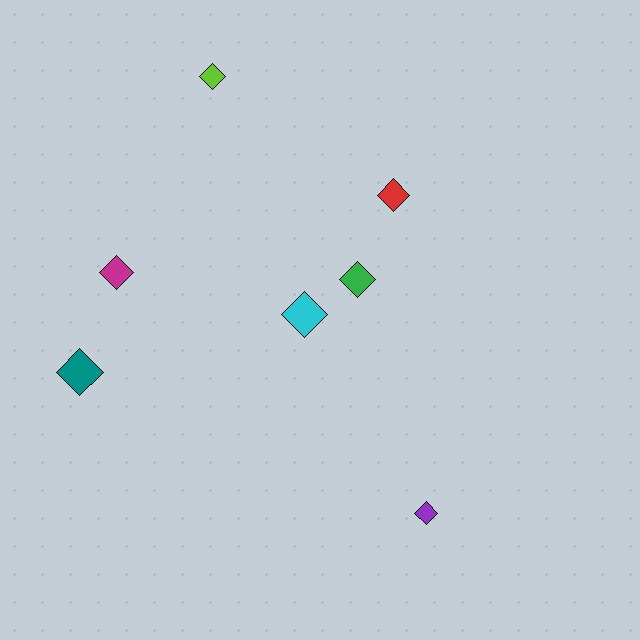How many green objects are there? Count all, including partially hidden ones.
There is 1 green object.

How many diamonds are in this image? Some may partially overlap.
There are 7 diamonds.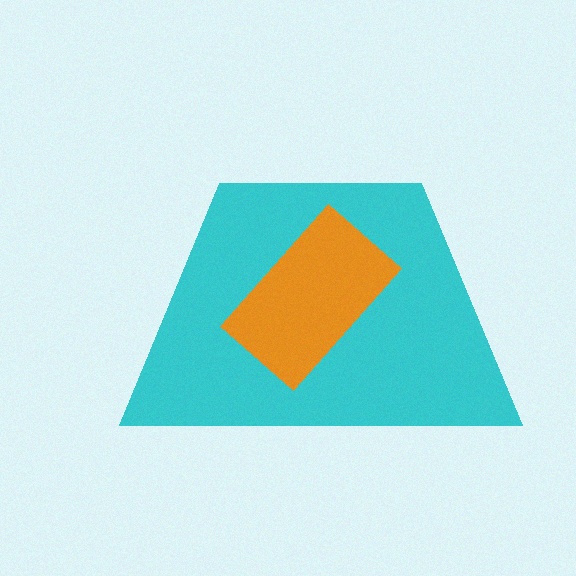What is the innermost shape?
The orange rectangle.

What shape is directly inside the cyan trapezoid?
The orange rectangle.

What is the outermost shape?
The cyan trapezoid.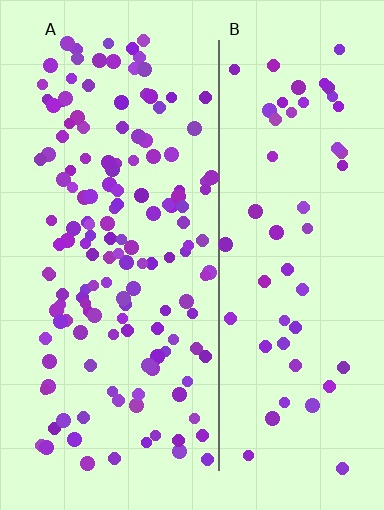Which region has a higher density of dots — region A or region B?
A (the left).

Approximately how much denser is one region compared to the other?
Approximately 2.7× — region A over region B.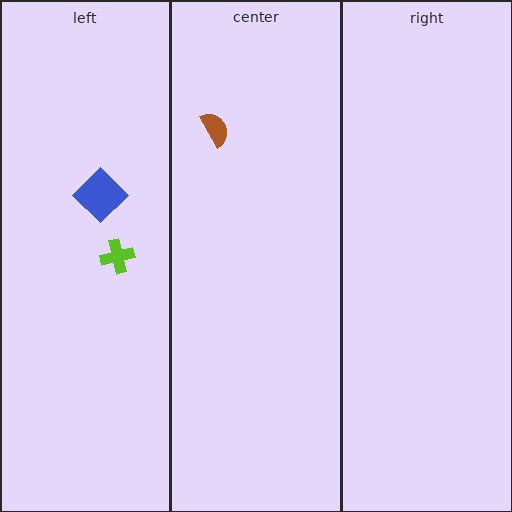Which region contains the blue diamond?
The left region.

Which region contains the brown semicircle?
The center region.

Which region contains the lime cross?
The left region.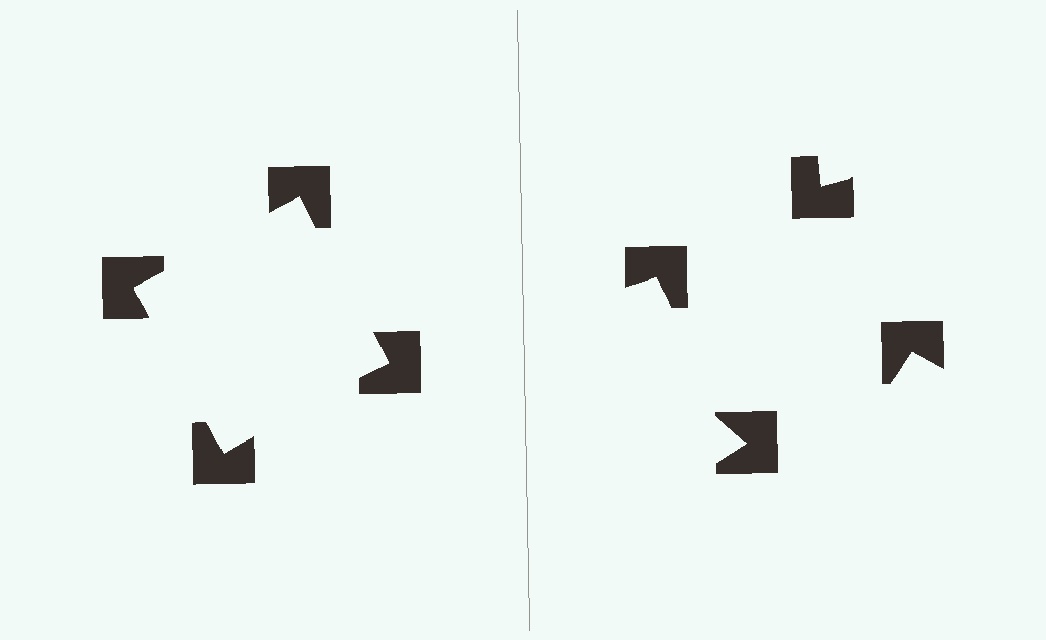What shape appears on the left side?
An illusory square.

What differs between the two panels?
The notched squares are positioned identically on both sides; only the wedge orientations differ. On the left they align to a square; on the right they are misaligned.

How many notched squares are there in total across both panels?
8 — 4 on each side.